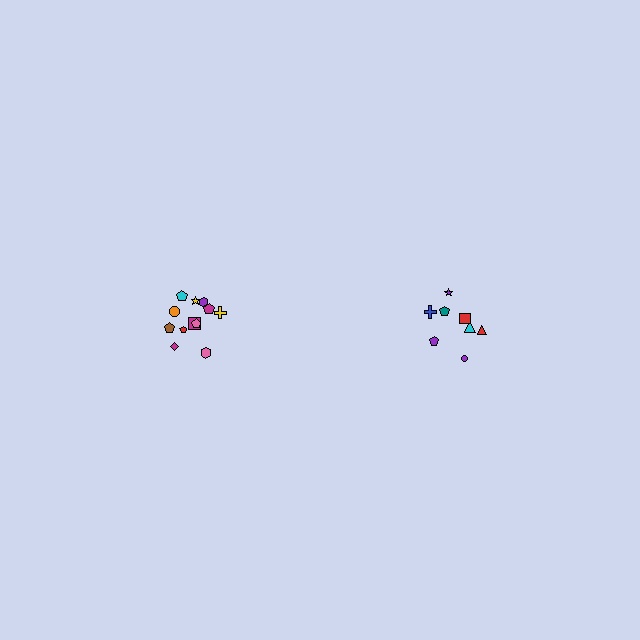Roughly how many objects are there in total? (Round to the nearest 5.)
Roughly 20 objects in total.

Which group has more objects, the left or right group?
The left group.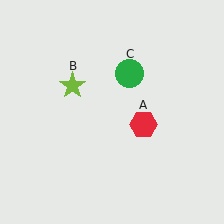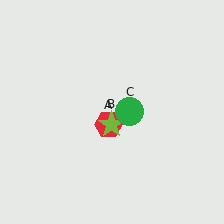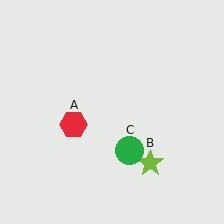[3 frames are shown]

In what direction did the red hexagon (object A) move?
The red hexagon (object A) moved left.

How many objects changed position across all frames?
3 objects changed position: red hexagon (object A), lime star (object B), green circle (object C).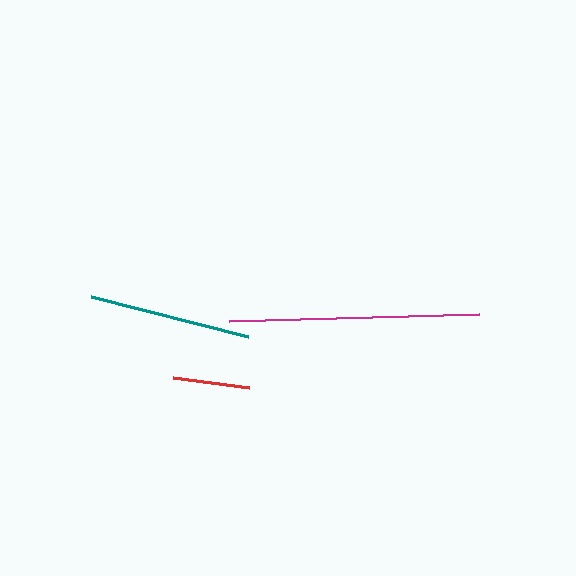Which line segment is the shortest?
The red line is the shortest at approximately 77 pixels.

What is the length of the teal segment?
The teal segment is approximately 162 pixels long.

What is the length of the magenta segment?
The magenta segment is approximately 250 pixels long.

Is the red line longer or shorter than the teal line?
The teal line is longer than the red line.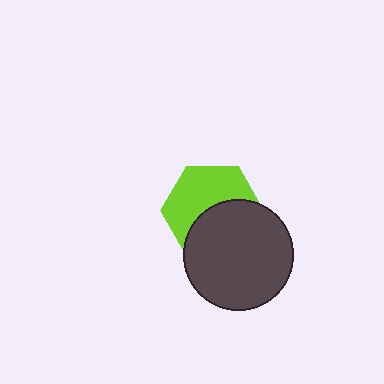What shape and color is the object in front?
The object in front is a dark gray circle.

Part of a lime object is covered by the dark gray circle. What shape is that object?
It is a hexagon.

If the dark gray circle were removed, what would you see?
You would see the complete lime hexagon.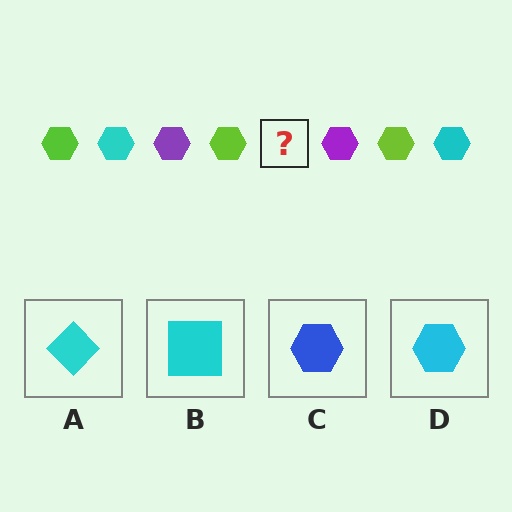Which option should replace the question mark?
Option D.